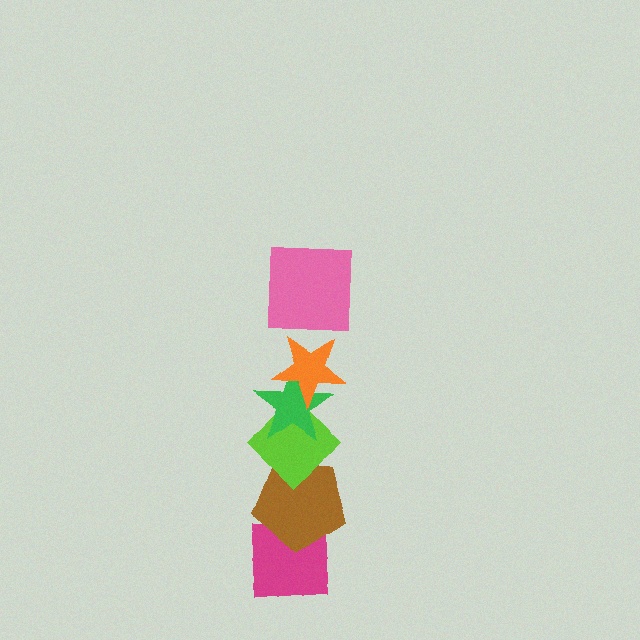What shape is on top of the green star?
The orange star is on top of the green star.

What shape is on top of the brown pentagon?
The lime diamond is on top of the brown pentagon.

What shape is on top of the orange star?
The pink square is on top of the orange star.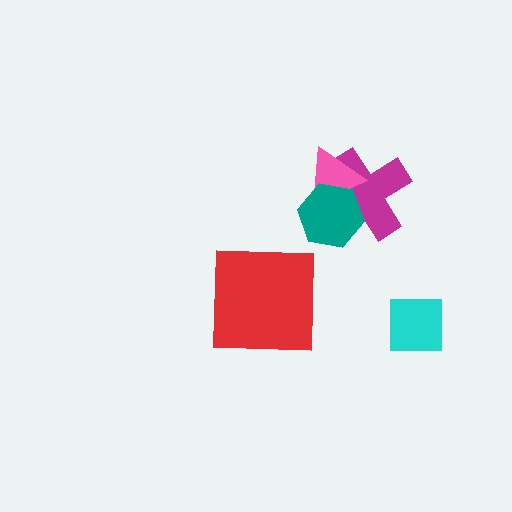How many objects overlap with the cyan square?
0 objects overlap with the cyan square.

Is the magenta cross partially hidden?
Yes, it is partially covered by another shape.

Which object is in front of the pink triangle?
The teal hexagon is in front of the pink triangle.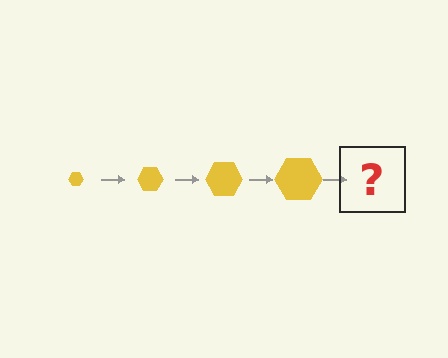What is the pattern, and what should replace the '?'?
The pattern is that the hexagon gets progressively larger each step. The '?' should be a yellow hexagon, larger than the previous one.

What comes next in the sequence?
The next element should be a yellow hexagon, larger than the previous one.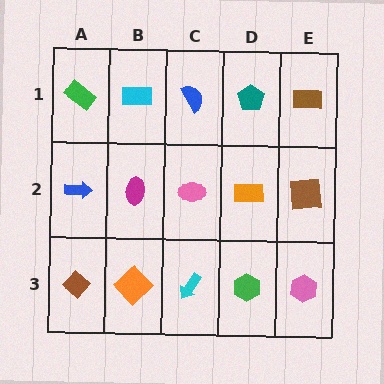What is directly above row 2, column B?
A cyan rectangle.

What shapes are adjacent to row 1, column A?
A blue arrow (row 2, column A), a cyan rectangle (row 1, column B).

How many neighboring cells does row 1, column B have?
3.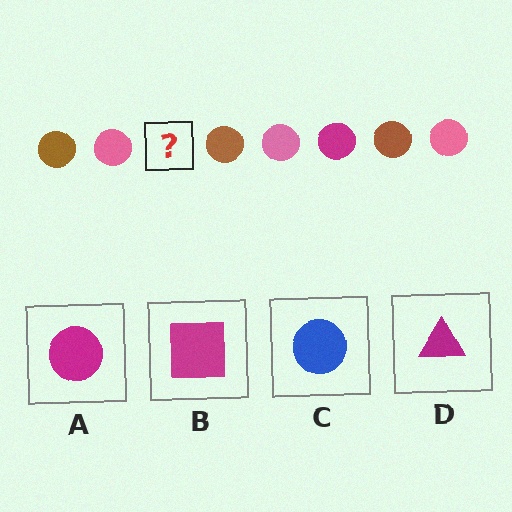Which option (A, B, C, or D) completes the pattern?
A.